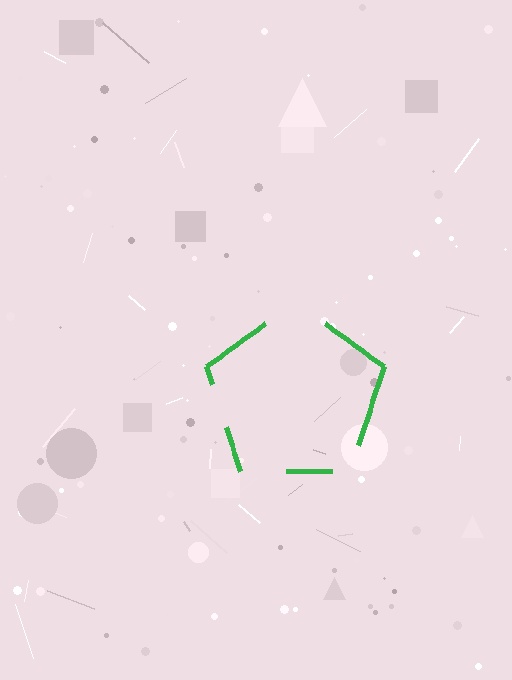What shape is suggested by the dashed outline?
The dashed outline suggests a pentagon.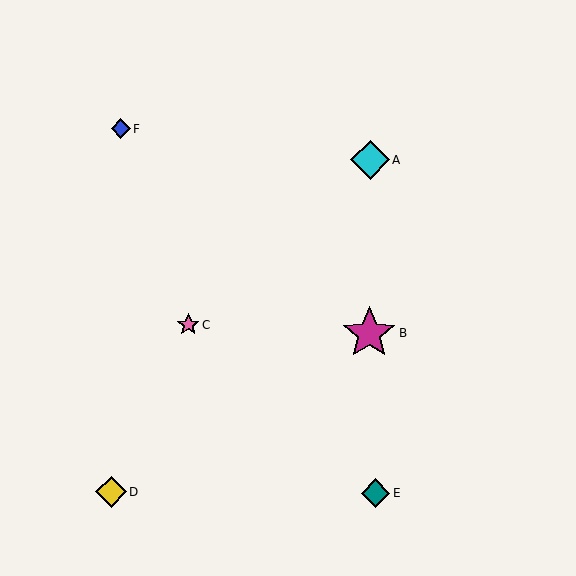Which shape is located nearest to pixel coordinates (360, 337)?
The magenta star (labeled B) at (369, 333) is nearest to that location.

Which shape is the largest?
The magenta star (labeled B) is the largest.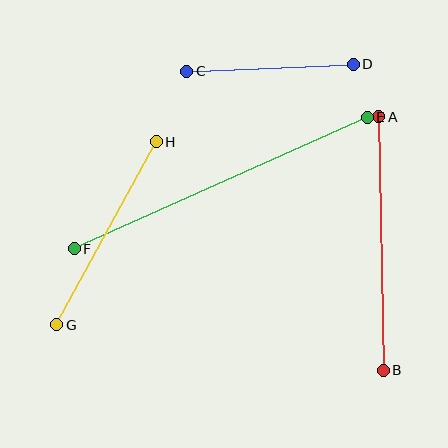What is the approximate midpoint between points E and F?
The midpoint is at approximately (221, 183) pixels.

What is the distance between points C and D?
The distance is approximately 167 pixels.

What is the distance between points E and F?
The distance is approximately 321 pixels.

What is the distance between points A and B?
The distance is approximately 253 pixels.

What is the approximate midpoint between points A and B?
The midpoint is at approximately (381, 243) pixels.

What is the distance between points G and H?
The distance is approximately 208 pixels.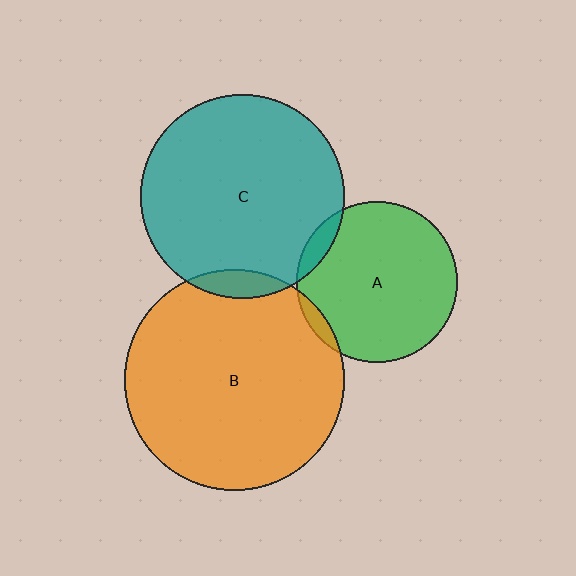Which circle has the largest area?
Circle B (orange).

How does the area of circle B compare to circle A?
Approximately 1.9 times.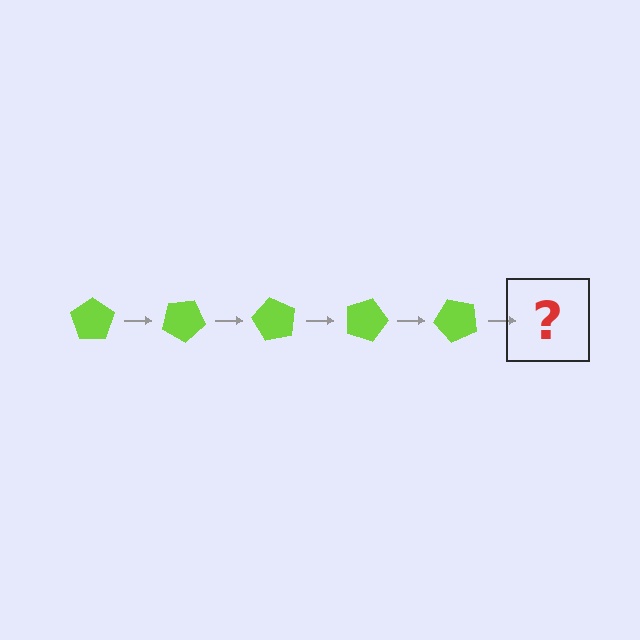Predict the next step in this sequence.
The next step is a lime pentagon rotated 150 degrees.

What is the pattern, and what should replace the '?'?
The pattern is that the pentagon rotates 30 degrees each step. The '?' should be a lime pentagon rotated 150 degrees.